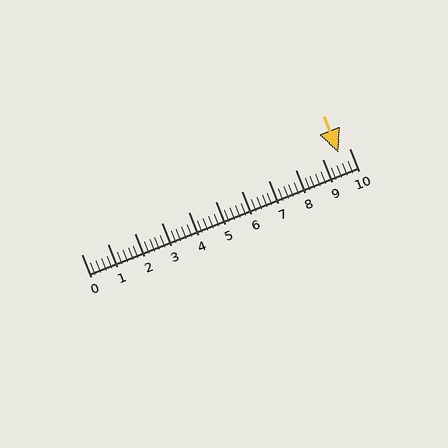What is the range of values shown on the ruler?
The ruler shows values from 0 to 10.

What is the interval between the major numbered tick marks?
The major tick marks are spaced 1 units apart.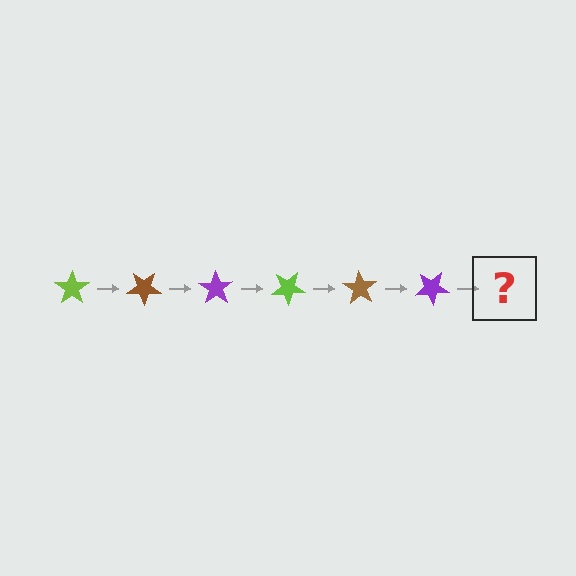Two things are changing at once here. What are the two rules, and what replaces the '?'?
The two rules are that it rotates 35 degrees each step and the color cycles through lime, brown, and purple. The '?' should be a lime star, rotated 210 degrees from the start.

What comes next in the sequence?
The next element should be a lime star, rotated 210 degrees from the start.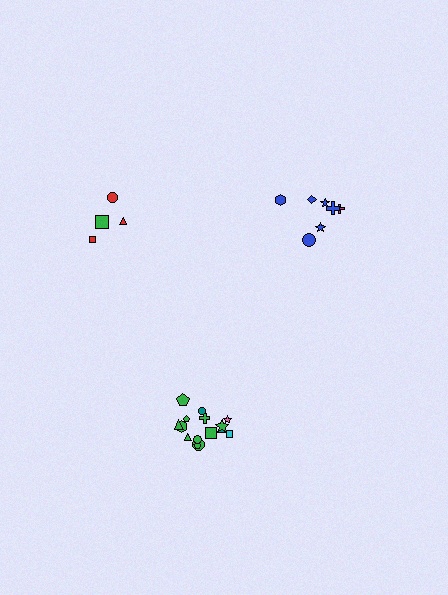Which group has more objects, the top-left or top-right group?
The top-right group.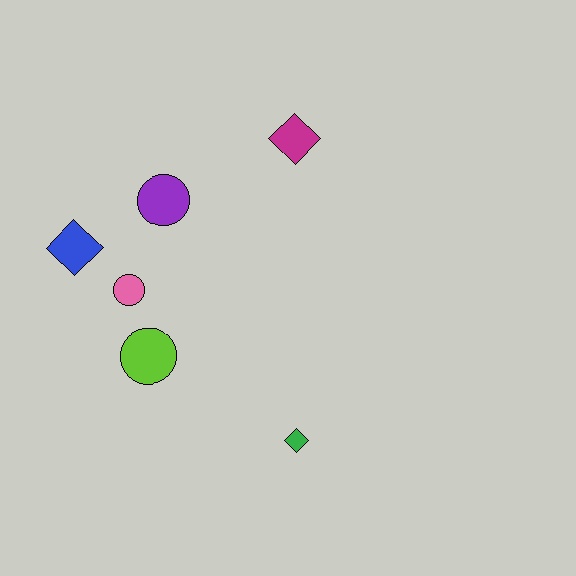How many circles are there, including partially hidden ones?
There are 3 circles.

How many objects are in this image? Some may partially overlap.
There are 6 objects.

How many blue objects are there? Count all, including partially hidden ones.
There is 1 blue object.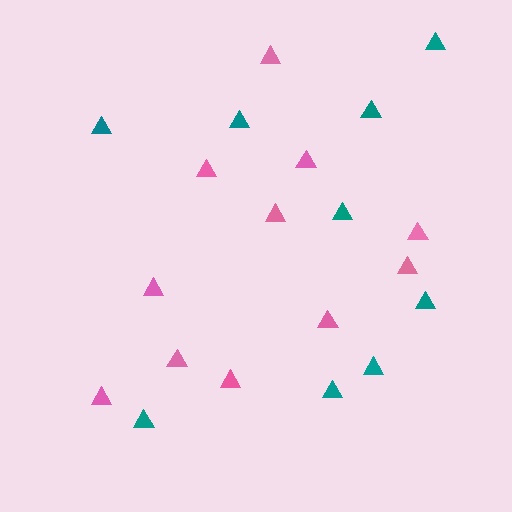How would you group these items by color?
There are 2 groups: one group of teal triangles (9) and one group of pink triangles (11).